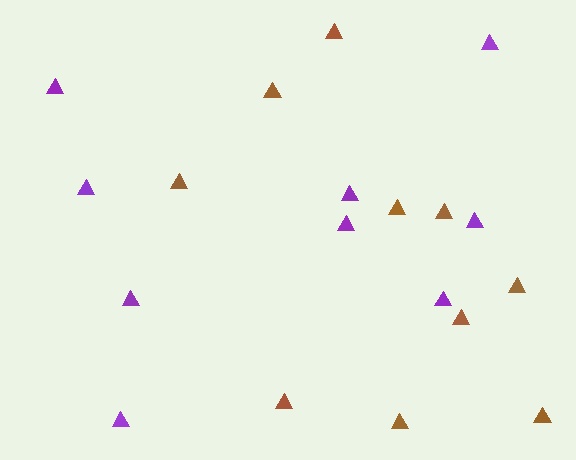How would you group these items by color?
There are 2 groups: one group of purple triangles (9) and one group of brown triangles (10).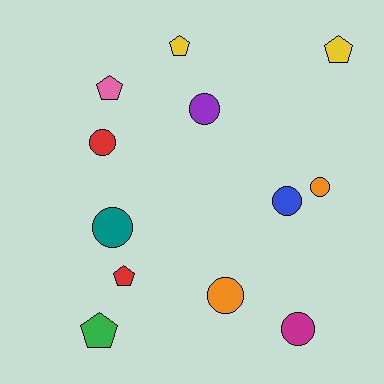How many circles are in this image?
There are 7 circles.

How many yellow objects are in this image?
There are 2 yellow objects.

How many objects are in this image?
There are 12 objects.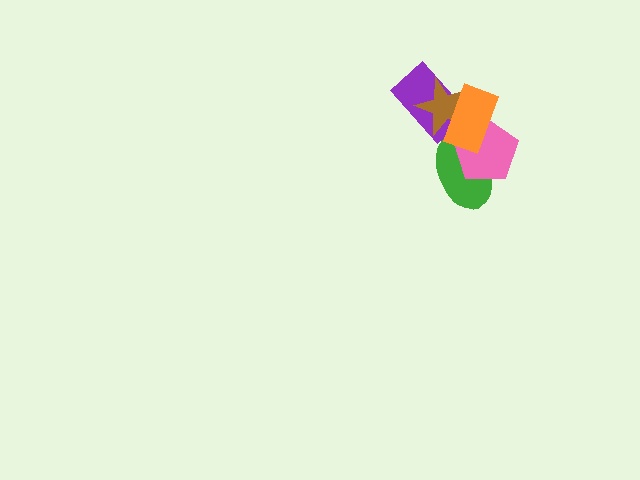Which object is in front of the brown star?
The orange rectangle is in front of the brown star.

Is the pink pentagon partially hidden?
Yes, it is partially covered by another shape.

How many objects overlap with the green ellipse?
2 objects overlap with the green ellipse.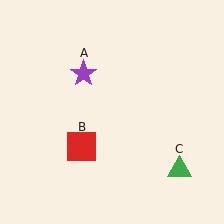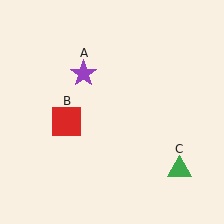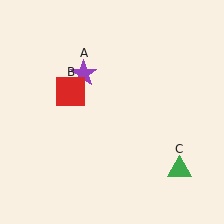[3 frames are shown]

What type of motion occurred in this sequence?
The red square (object B) rotated clockwise around the center of the scene.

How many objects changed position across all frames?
1 object changed position: red square (object B).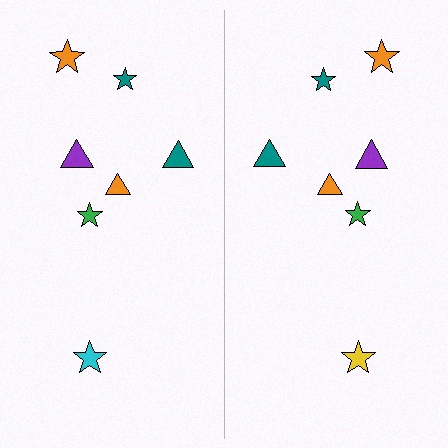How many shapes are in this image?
There are 14 shapes in this image.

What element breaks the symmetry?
The yellow star on the right side breaks the symmetry — its mirror counterpart is cyan.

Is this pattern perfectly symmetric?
No, the pattern is not perfectly symmetric. The yellow star on the right side breaks the symmetry — its mirror counterpart is cyan.